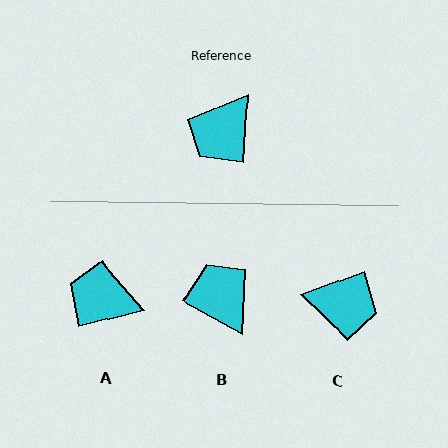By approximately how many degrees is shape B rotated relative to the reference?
Approximately 116 degrees clockwise.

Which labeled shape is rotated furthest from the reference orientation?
B, about 116 degrees away.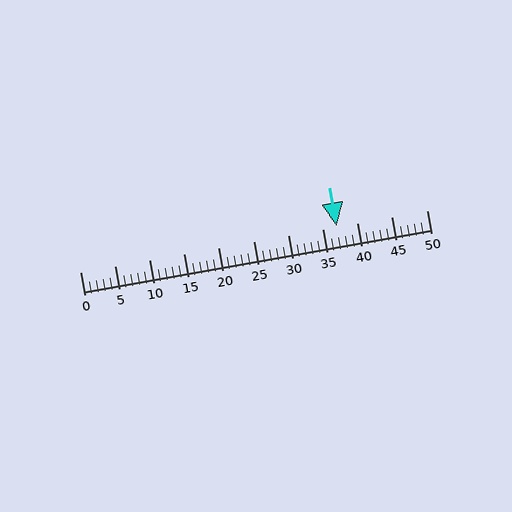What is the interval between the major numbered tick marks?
The major tick marks are spaced 5 units apart.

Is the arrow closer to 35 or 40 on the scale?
The arrow is closer to 35.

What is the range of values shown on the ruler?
The ruler shows values from 0 to 50.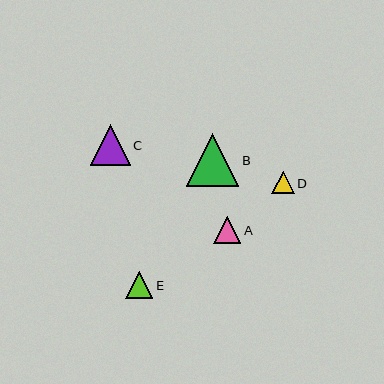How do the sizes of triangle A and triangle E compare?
Triangle A and triangle E are approximately the same size.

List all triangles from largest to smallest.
From largest to smallest: B, C, A, E, D.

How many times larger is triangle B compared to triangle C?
Triangle B is approximately 1.3 times the size of triangle C.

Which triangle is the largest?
Triangle B is the largest with a size of approximately 52 pixels.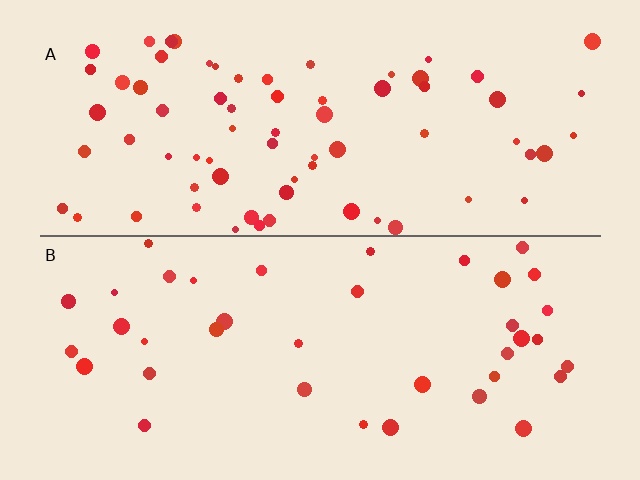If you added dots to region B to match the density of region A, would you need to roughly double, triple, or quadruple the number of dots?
Approximately double.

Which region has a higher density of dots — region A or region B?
A (the top).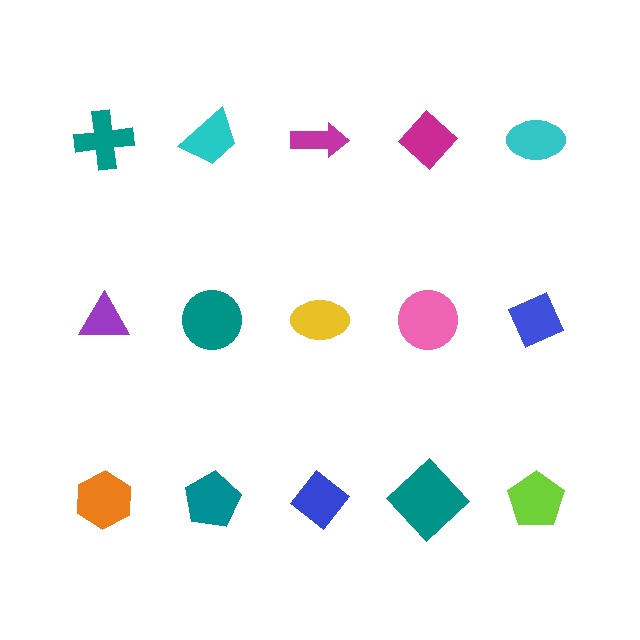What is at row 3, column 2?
A teal pentagon.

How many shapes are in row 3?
5 shapes.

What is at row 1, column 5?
A cyan ellipse.